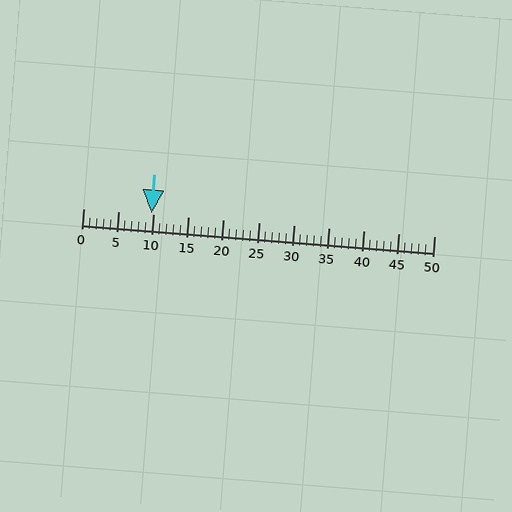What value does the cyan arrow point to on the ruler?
The cyan arrow points to approximately 10.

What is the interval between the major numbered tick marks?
The major tick marks are spaced 5 units apart.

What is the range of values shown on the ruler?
The ruler shows values from 0 to 50.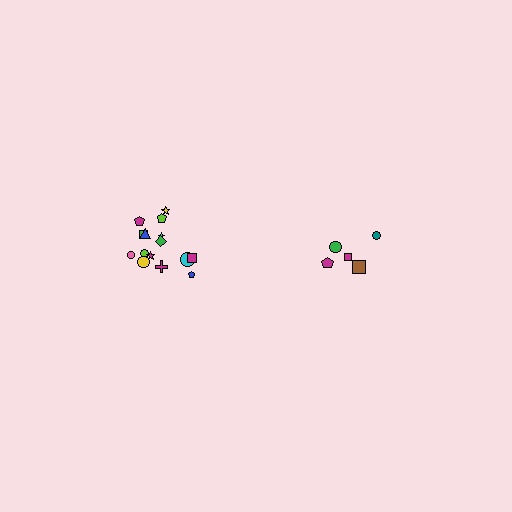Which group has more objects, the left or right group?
The left group.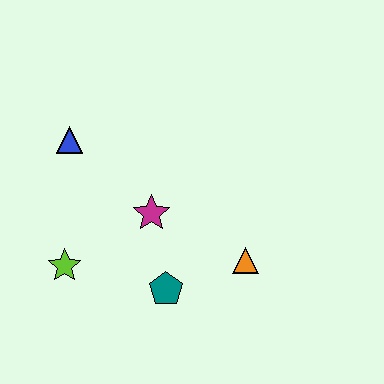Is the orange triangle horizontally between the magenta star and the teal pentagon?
No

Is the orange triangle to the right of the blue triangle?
Yes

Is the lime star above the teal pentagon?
Yes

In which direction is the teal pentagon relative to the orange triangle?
The teal pentagon is to the left of the orange triangle.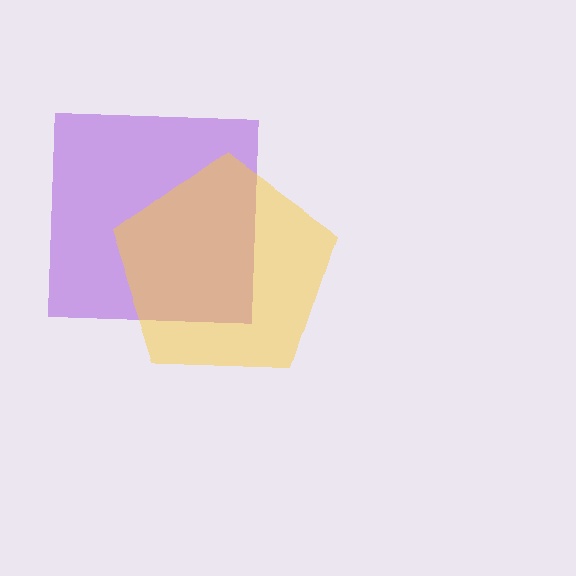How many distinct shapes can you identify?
There are 2 distinct shapes: a purple square, a yellow pentagon.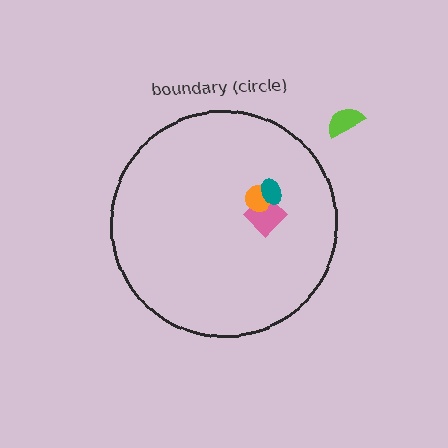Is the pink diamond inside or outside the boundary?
Inside.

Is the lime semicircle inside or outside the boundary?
Outside.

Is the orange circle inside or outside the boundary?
Inside.